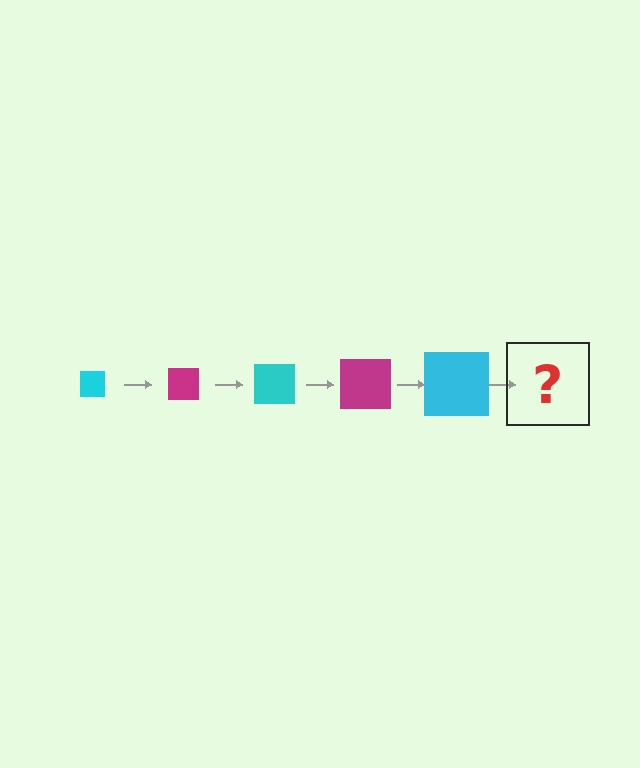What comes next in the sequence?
The next element should be a magenta square, larger than the previous one.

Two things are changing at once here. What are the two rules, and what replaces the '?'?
The two rules are that the square grows larger each step and the color cycles through cyan and magenta. The '?' should be a magenta square, larger than the previous one.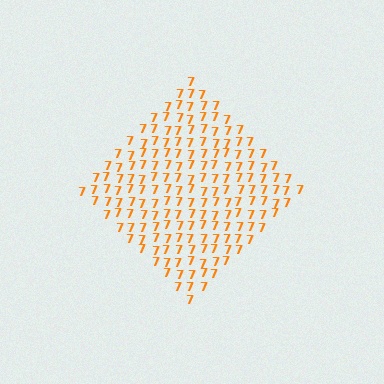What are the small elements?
The small elements are digit 7's.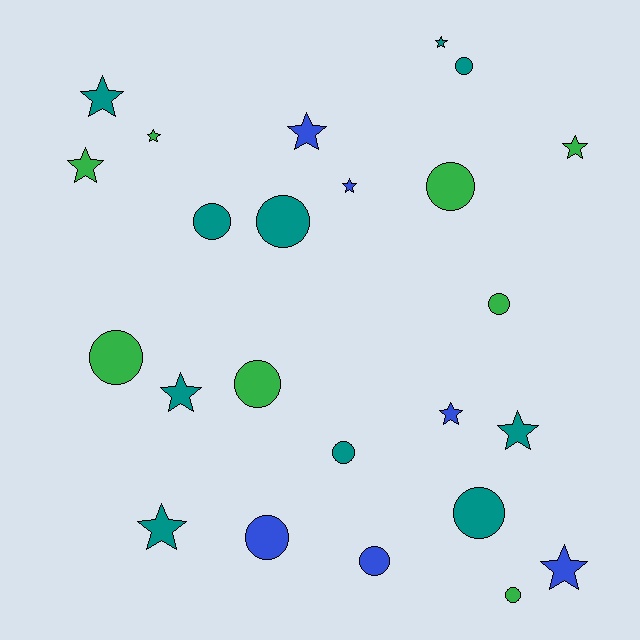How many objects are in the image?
There are 24 objects.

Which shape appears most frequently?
Star, with 12 objects.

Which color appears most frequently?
Teal, with 10 objects.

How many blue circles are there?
There are 2 blue circles.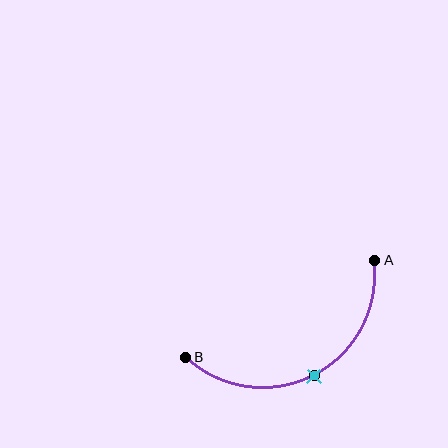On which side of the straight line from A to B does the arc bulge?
The arc bulges below the straight line connecting A and B.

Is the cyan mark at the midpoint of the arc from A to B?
Yes. The cyan mark lies on the arc at equal arc-length from both A and B — it is the arc midpoint.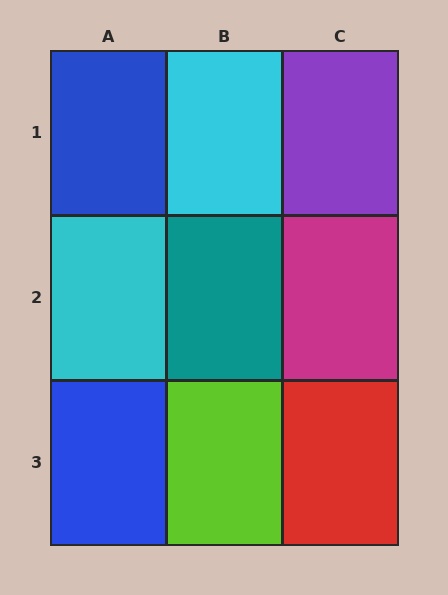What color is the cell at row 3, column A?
Blue.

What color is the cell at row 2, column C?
Magenta.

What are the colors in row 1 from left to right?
Blue, cyan, purple.